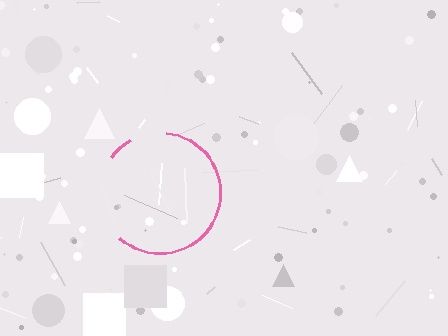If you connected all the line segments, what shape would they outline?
They would outline a circle.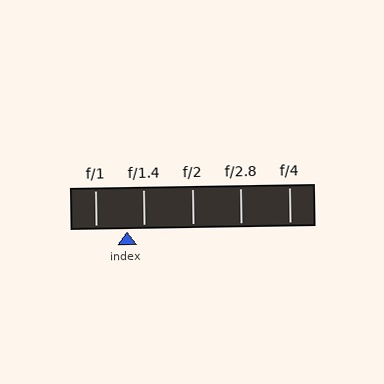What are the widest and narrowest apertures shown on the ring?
The widest aperture shown is f/1 and the narrowest is f/4.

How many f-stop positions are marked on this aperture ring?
There are 5 f-stop positions marked.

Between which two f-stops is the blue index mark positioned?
The index mark is between f/1 and f/1.4.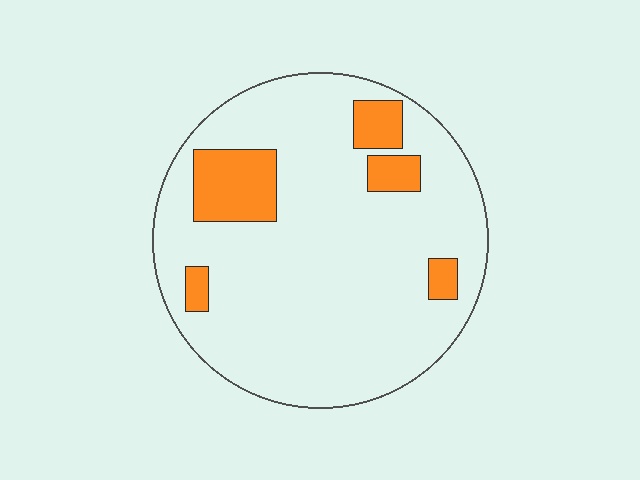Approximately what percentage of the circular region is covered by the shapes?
Approximately 15%.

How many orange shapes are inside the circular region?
5.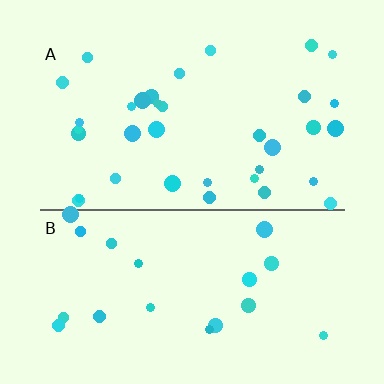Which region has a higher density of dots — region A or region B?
A (the top).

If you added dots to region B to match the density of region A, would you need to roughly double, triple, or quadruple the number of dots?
Approximately double.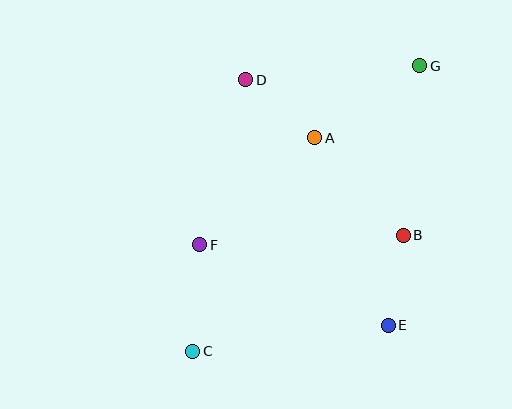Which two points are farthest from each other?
Points C and G are farthest from each other.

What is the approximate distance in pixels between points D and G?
The distance between D and G is approximately 175 pixels.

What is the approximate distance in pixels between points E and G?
The distance between E and G is approximately 261 pixels.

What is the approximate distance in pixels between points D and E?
The distance between D and E is approximately 284 pixels.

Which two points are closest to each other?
Points A and D are closest to each other.